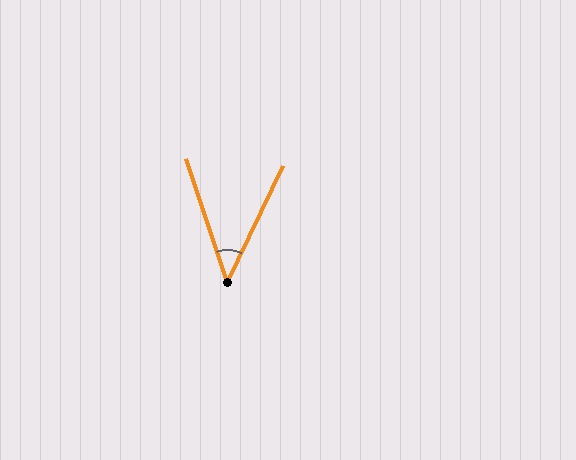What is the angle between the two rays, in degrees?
Approximately 44 degrees.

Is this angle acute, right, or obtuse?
It is acute.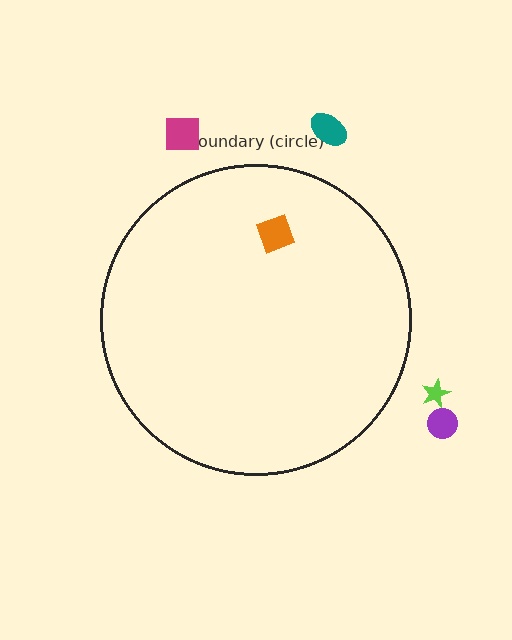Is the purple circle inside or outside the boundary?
Outside.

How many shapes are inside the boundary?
1 inside, 4 outside.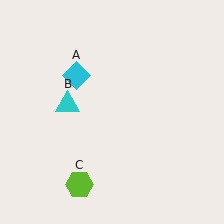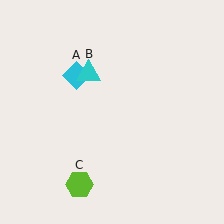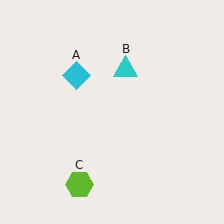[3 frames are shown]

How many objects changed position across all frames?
1 object changed position: cyan triangle (object B).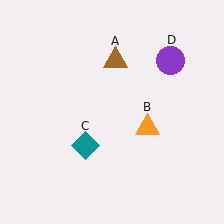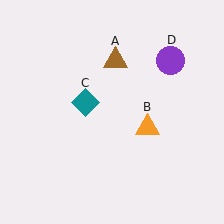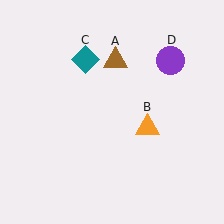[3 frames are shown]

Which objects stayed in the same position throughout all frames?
Brown triangle (object A) and orange triangle (object B) and purple circle (object D) remained stationary.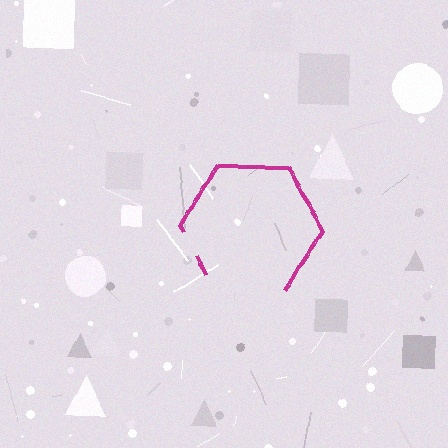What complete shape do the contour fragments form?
The contour fragments form a hexagon.